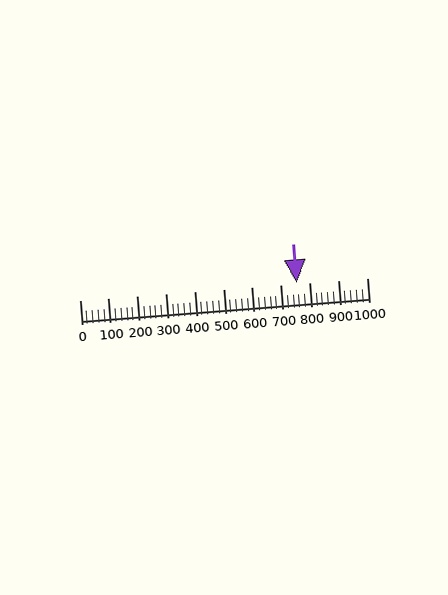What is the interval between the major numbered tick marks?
The major tick marks are spaced 100 units apart.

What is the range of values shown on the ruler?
The ruler shows values from 0 to 1000.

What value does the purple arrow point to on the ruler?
The purple arrow points to approximately 754.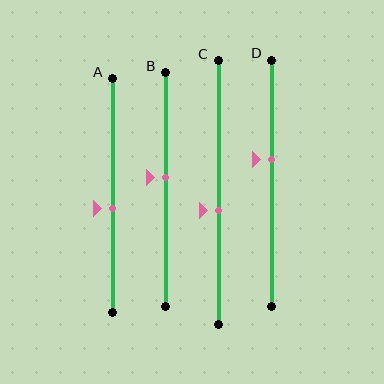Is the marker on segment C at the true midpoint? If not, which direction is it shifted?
No, the marker on segment C is shifted downward by about 7% of the segment length.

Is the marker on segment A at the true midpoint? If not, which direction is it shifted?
No, the marker on segment A is shifted downward by about 5% of the segment length.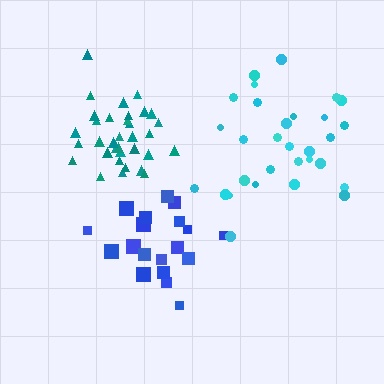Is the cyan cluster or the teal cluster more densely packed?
Teal.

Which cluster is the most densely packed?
Teal.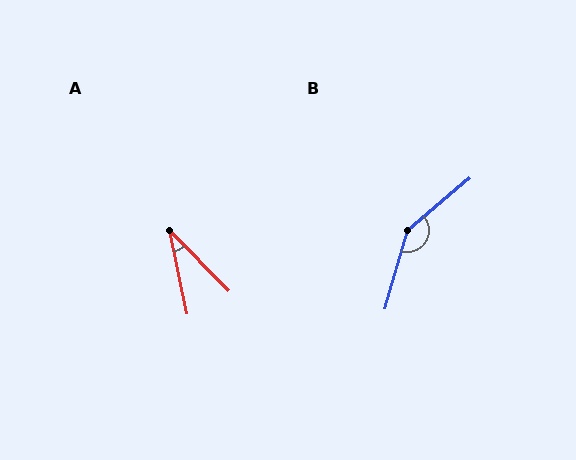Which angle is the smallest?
A, at approximately 33 degrees.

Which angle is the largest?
B, at approximately 146 degrees.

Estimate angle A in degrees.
Approximately 33 degrees.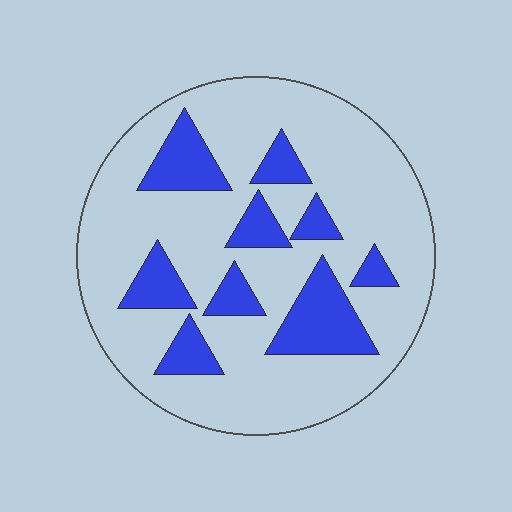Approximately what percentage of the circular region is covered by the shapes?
Approximately 25%.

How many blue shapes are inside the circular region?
9.